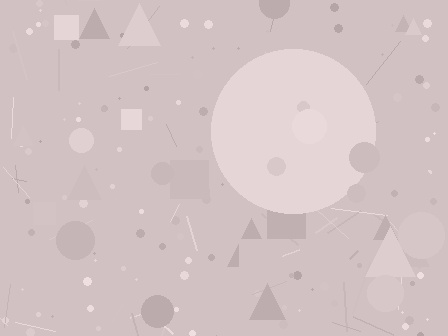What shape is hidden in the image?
A circle is hidden in the image.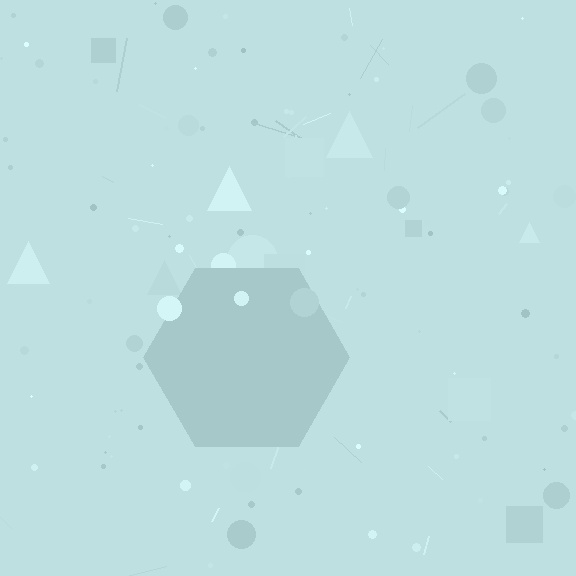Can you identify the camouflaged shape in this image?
The camouflaged shape is a hexagon.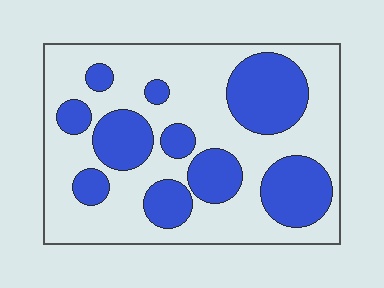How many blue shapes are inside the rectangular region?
10.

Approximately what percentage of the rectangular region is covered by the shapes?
Approximately 35%.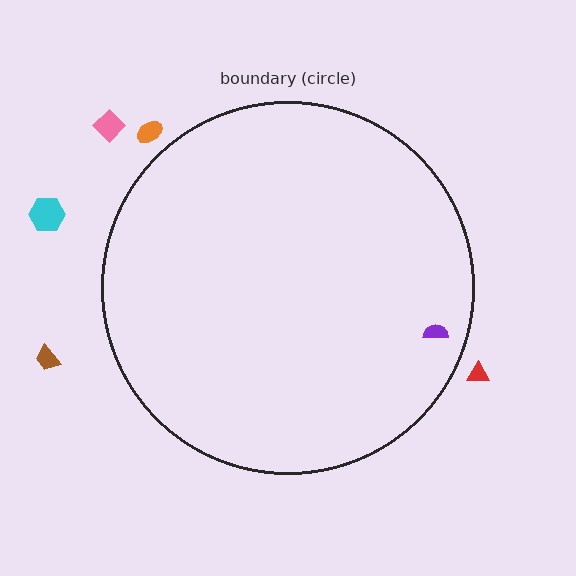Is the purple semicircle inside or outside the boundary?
Inside.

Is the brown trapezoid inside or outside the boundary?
Outside.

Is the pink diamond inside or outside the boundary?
Outside.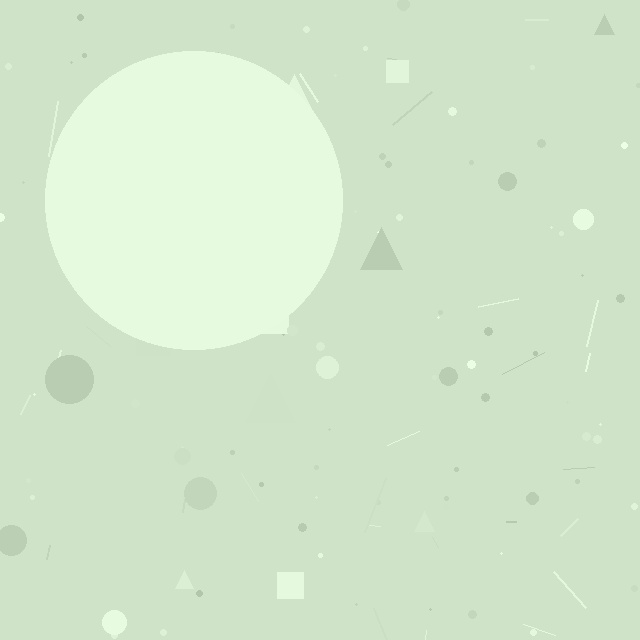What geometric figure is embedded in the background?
A circle is embedded in the background.